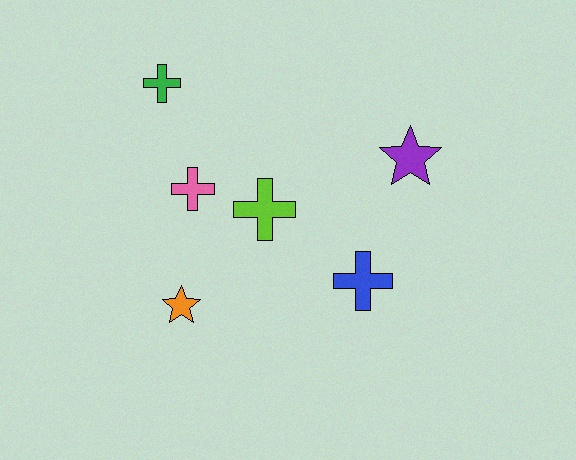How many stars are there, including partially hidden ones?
There are 2 stars.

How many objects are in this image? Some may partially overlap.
There are 6 objects.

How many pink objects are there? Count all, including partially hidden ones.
There is 1 pink object.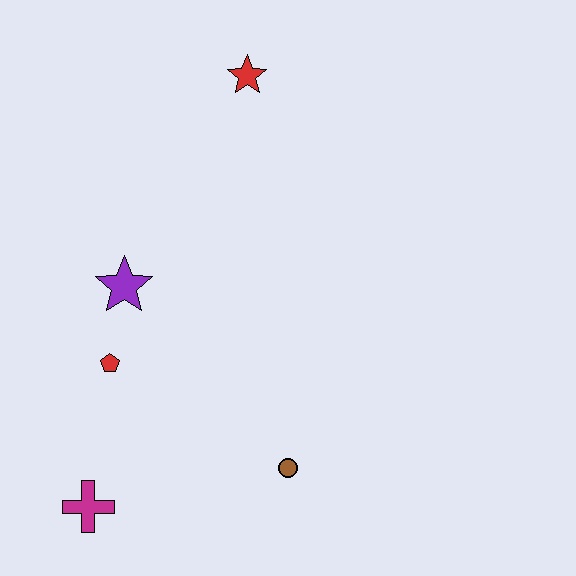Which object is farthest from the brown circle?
The red star is farthest from the brown circle.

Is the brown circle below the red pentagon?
Yes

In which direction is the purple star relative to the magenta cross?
The purple star is above the magenta cross.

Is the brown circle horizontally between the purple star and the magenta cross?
No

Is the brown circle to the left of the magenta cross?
No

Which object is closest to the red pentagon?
The purple star is closest to the red pentagon.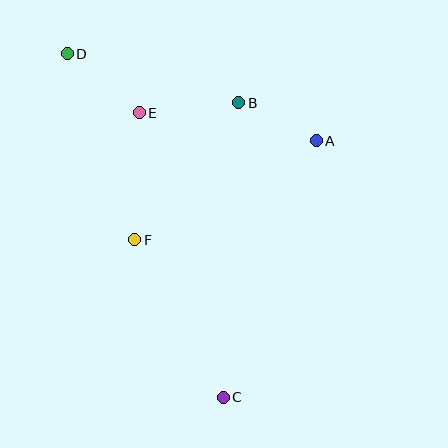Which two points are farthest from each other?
Points C and D are farthest from each other.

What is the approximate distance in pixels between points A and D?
The distance between A and D is approximately 264 pixels.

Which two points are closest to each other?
Points A and B are closest to each other.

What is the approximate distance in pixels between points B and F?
The distance between B and F is approximately 172 pixels.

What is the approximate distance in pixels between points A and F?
The distance between A and F is approximately 207 pixels.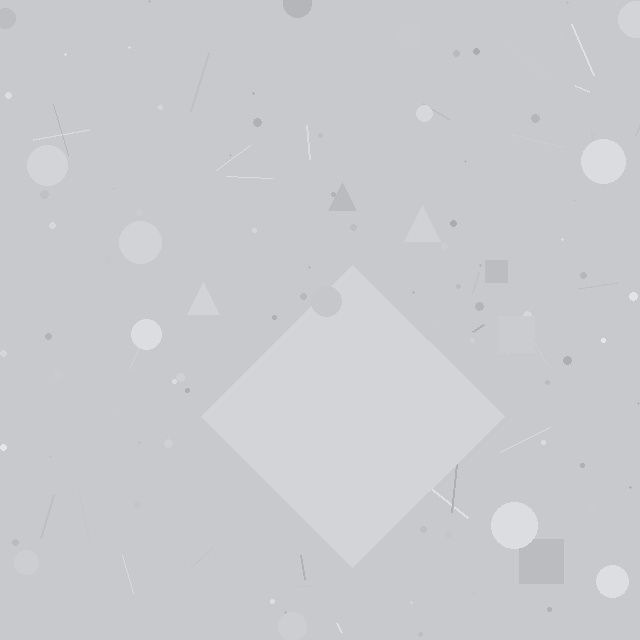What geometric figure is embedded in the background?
A diamond is embedded in the background.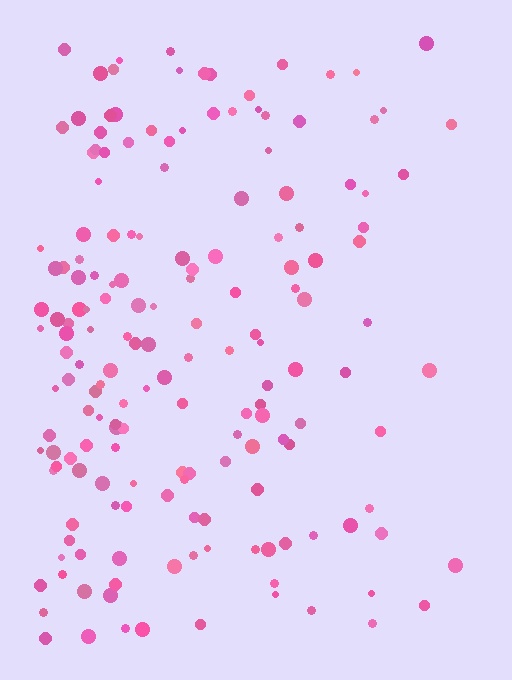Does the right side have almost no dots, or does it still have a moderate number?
Still a moderate number, just noticeably fewer than the left.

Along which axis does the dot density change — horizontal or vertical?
Horizontal.